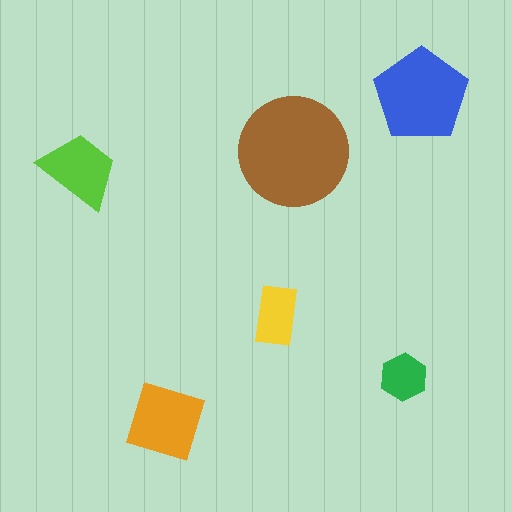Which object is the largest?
The brown circle.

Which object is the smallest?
The green hexagon.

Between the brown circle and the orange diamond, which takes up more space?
The brown circle.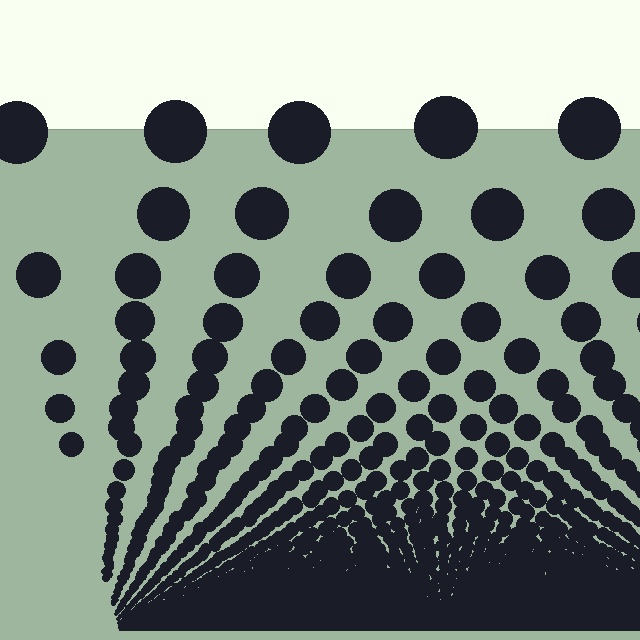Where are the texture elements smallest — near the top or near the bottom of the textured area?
Near the bottom.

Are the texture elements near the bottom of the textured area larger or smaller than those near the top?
Smaller. The gradient is inverted — elements near the bottom are smaller and denser.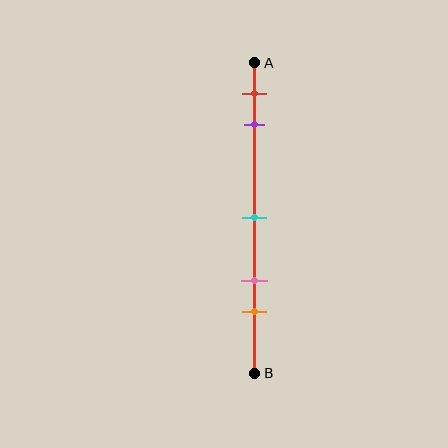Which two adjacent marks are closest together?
The red and purple marks are the closest adjacent pair.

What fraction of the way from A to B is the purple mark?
The purple mark is approximately 20% (0.2) of the way from A to B.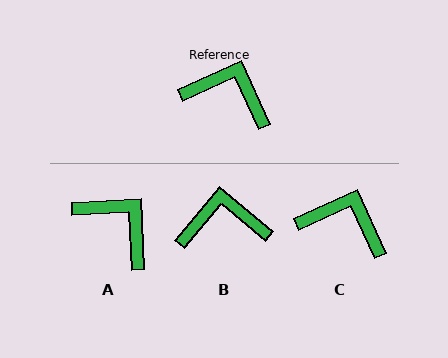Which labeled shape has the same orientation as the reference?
C.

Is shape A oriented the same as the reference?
No, it is off by about 22 degrees.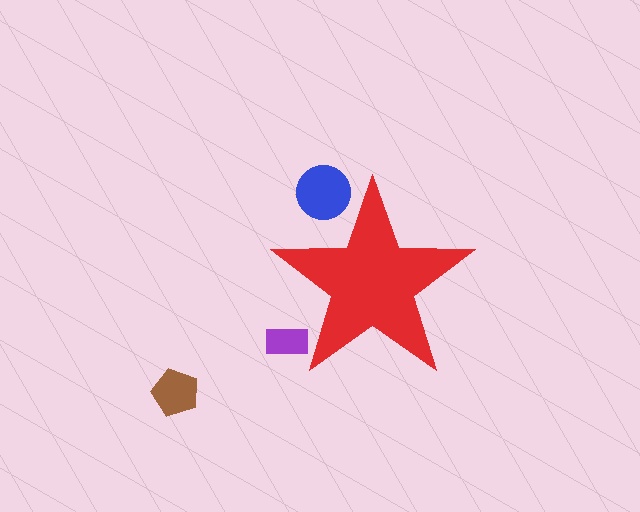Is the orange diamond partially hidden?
Yes, the orange diamond is partially hidden behind the red star.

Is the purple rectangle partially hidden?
Yes, the purple rectangle is partially hidden behind the red star.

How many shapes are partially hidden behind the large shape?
3 shapes are partially hidden.